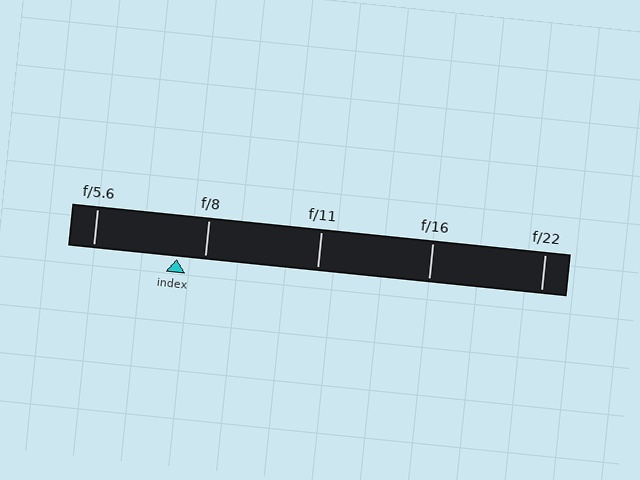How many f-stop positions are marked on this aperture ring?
There are 5 f-stop positions marked.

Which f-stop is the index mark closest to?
The index mark is closest to f/8.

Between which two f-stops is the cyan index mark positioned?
The index mark is between f/5.6 and f/8.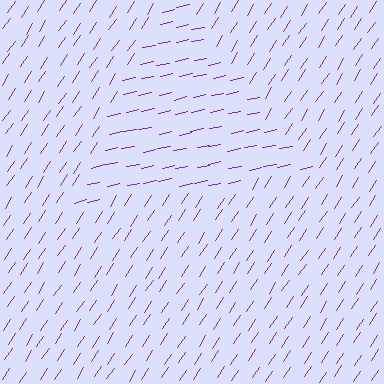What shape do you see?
I see a triangle.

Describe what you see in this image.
The image is filled with small purple line segments. A triangle region in the image has lines oriented differently from the surrounding lines, creating a visible texture boundary.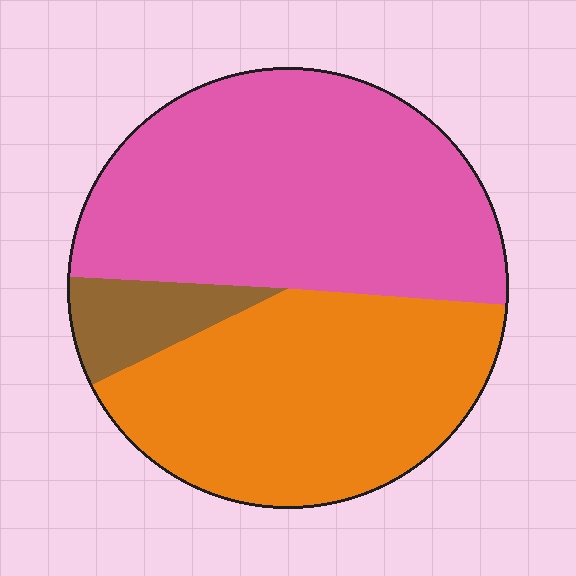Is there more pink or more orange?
Pink.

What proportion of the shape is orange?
Orange takes up between a third and a half of the shape.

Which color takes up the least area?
Brown, at roughly 10%.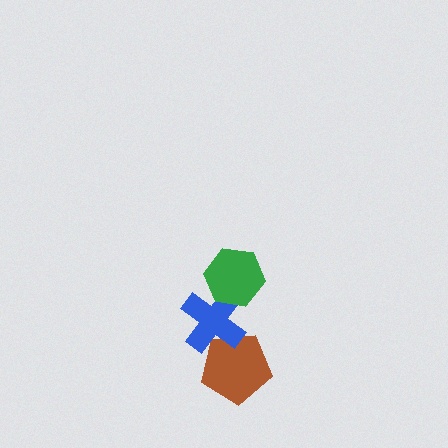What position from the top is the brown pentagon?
The brown pentagon is 3rd from the top.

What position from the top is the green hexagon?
The green hexagon is 1st from the top.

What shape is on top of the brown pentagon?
The blue cross is on top of the brown pentagon.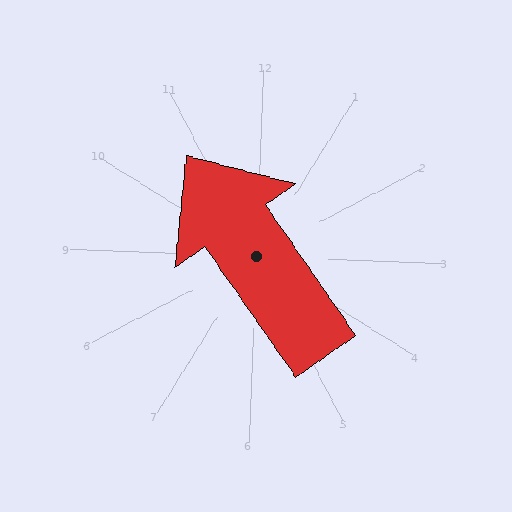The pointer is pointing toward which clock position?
Roughly 11 o'clock.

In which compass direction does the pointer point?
Northwest.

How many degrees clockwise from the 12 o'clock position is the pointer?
Approximately 323 degrees.